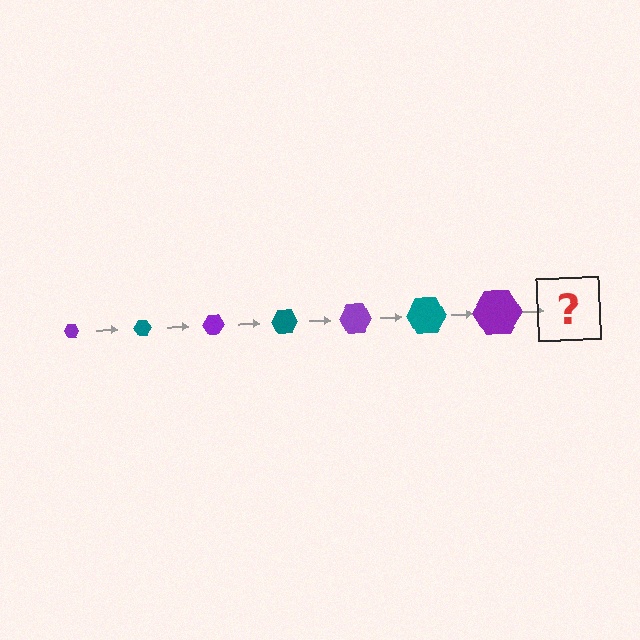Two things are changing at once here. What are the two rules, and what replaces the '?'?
The two rules are that the hexagon grows larger each step and the color cycles through purple and teal. The '?' should be a teal hexagon, larger than the previous one.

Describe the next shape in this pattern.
It should be a teal hexagon, larger than the previous one.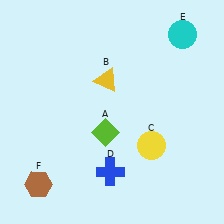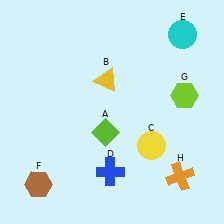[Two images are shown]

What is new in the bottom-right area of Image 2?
An orange cross (H) was added in the bottom-right area of Image 2.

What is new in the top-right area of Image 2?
A lime hexagon (G) was added in the top-right area of Image 2.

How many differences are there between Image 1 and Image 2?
There are 2 differences between the two images.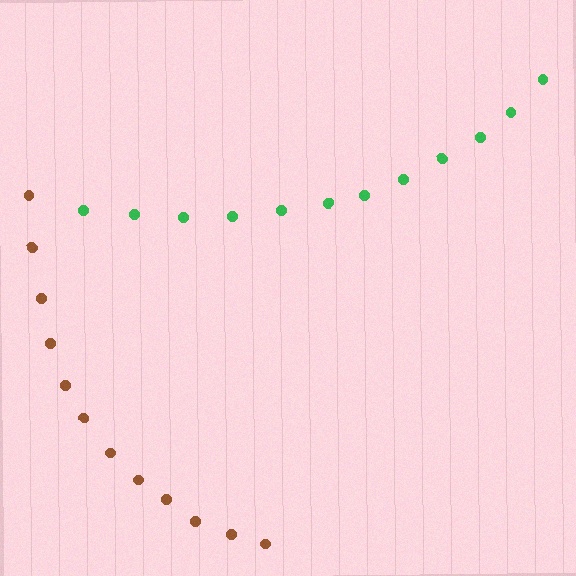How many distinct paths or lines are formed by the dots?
There are 2 distinct paths.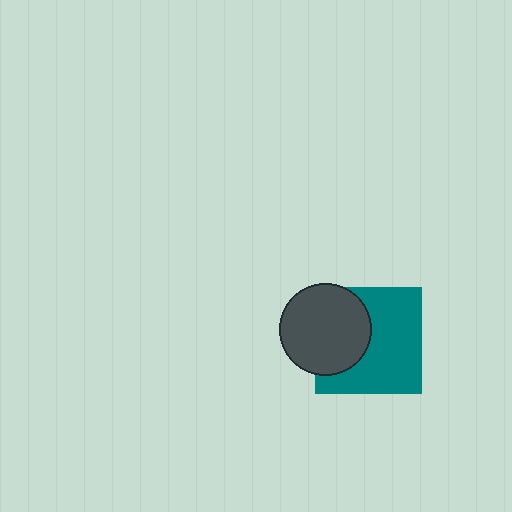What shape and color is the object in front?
The object in front is a dark gray circle.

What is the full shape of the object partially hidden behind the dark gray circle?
The partially hidden object is a teal square.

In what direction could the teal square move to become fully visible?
The teal square could move right. That would shift it out from behind the dark gray circle entirely.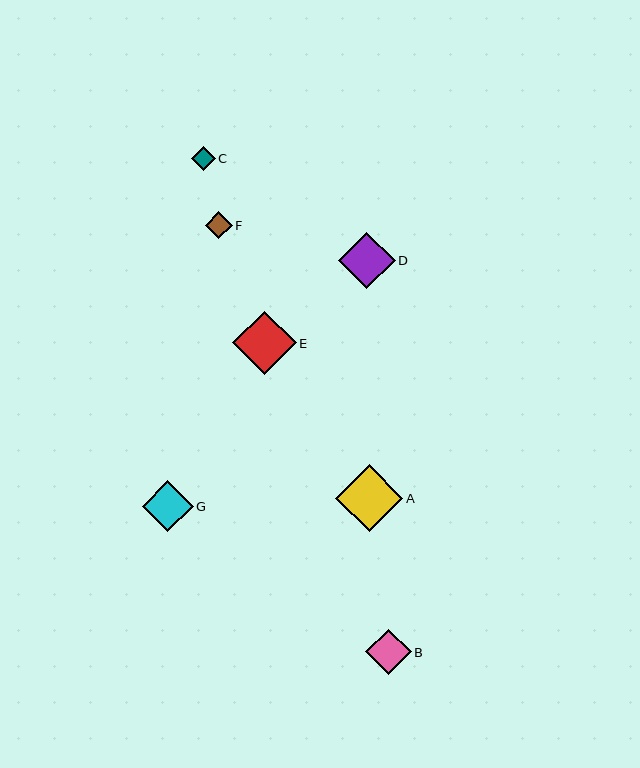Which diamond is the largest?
Diamond A is the largest with a size of approximately 67 pixels.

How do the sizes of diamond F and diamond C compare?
Diamond F and diamond C are approximately the same size.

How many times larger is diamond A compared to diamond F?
Diamond A is approximately 2.5 times the size of diamond F.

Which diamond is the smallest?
Diamond C is the smallest with a size of approximately 24 pixels.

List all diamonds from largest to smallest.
From largest to smallest: A, E, D, G, B, F, C.